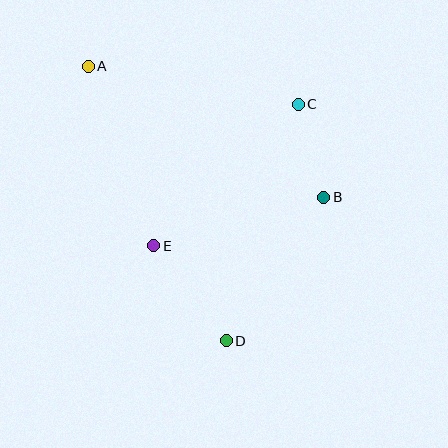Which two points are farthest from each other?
Points A and D are farthest from each other.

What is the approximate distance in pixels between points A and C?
The distance between A and C is approximately 213 pixels.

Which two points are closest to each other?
Points B and C are closest to each other.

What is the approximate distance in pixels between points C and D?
The distance between C and D is approximately 247 pixels.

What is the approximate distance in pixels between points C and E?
The distance between C and E is approximately 202 pixels.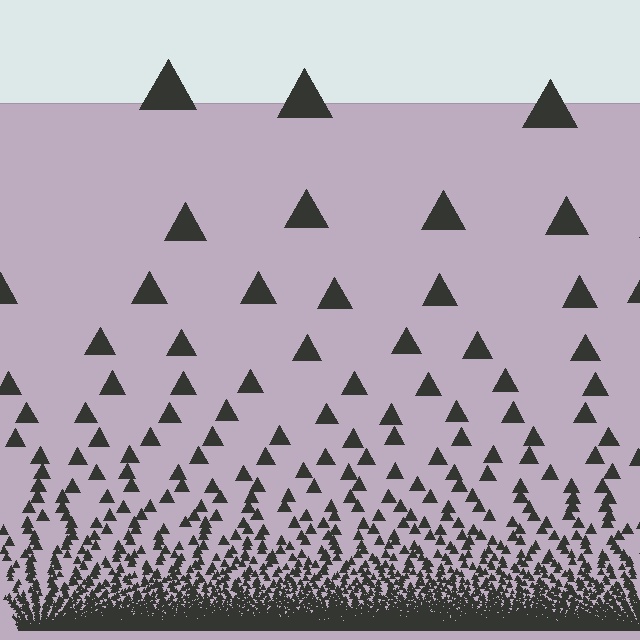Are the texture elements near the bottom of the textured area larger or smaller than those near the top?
Smaller. The gradient is inverted — elements near the bottom are smaller and denser.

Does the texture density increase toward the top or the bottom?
Density increases toward the bottom.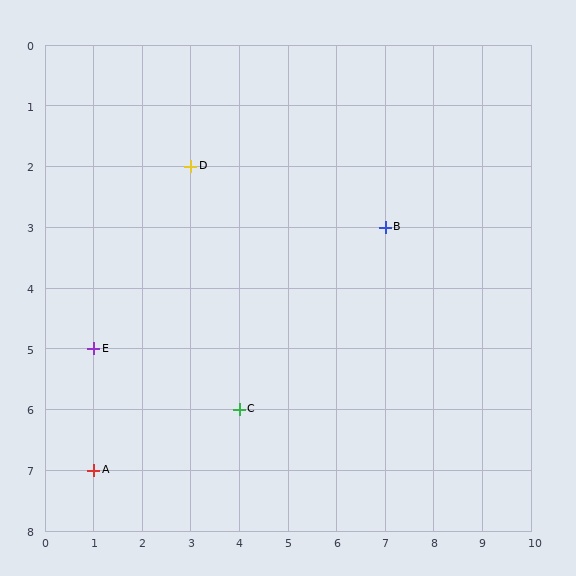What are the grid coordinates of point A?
Point A is at grid coordinates (1, 7).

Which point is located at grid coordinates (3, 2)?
Point D is at (3, 2).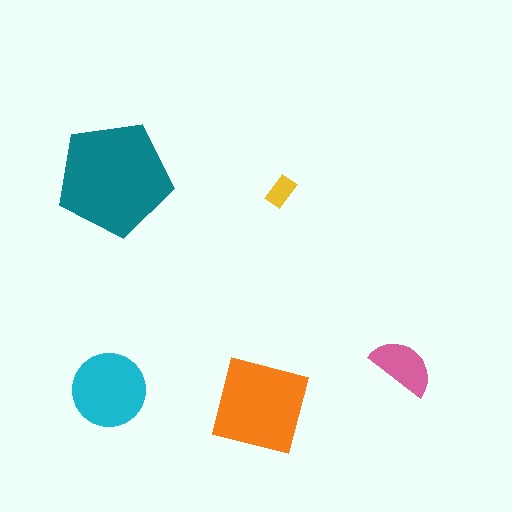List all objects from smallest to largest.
The yellow rectangle, the pink semicircle, the cyan circle, the orange square, the teal pentagon.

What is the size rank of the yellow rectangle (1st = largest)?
5th.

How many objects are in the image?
There are 5 objects in the image.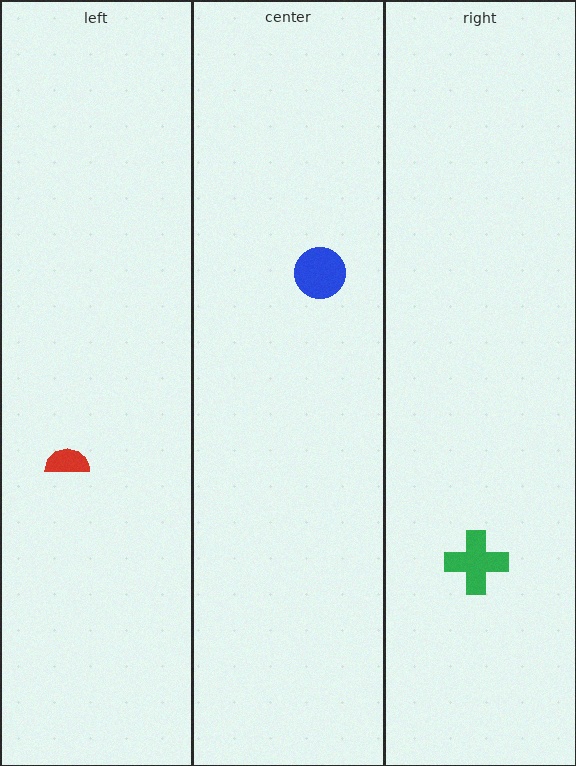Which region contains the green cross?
The right region.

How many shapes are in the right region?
1.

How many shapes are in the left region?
1.